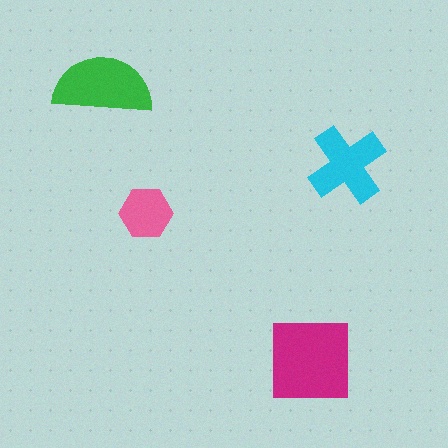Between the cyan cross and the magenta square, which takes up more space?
The magenta square.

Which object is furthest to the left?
The green semicircle is leftmost.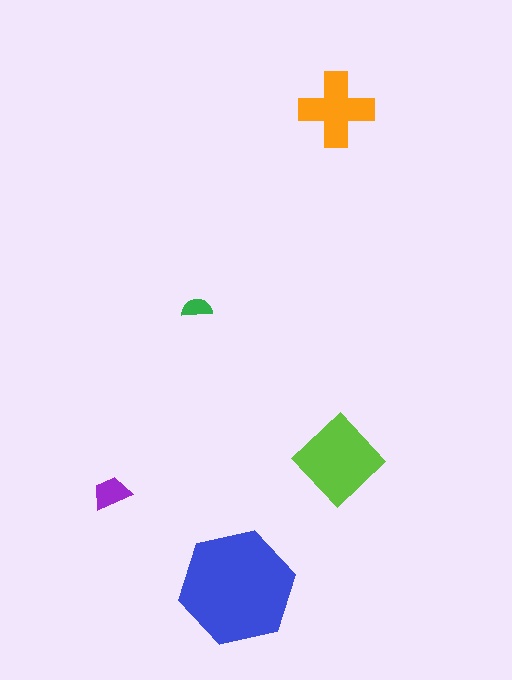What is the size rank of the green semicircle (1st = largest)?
5th.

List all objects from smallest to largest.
The green semicircle, the purple trapezoid, the orange cross, the lime diamond, the blue hexagon.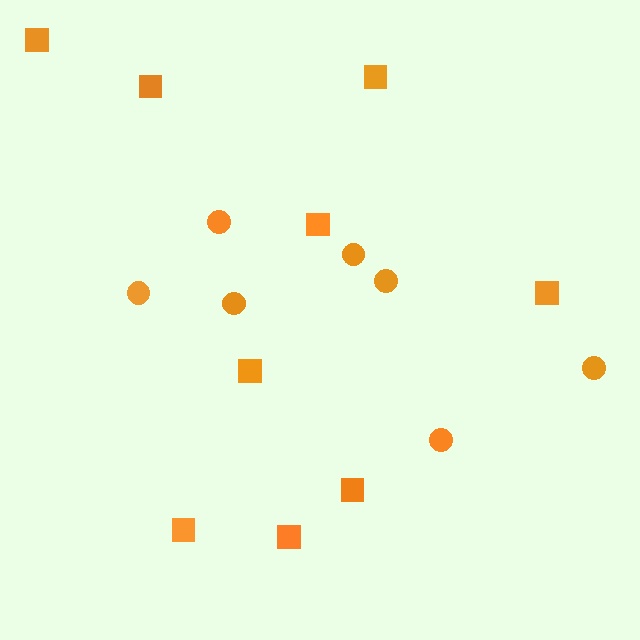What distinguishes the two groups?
There are 2 groups: one group of squares (9) and one group of circles (7).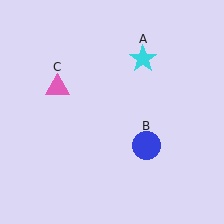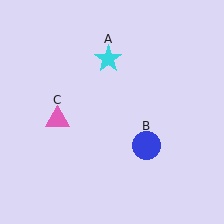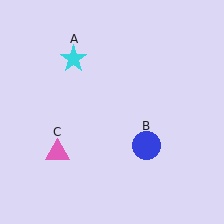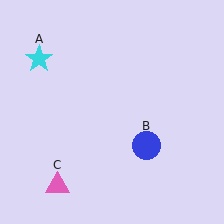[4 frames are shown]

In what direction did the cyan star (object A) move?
The cyan star (object A) moved left.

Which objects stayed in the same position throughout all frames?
Blue circle (object B) remained stationary.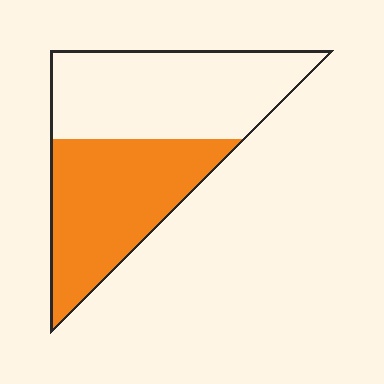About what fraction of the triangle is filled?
About one half (1/2).